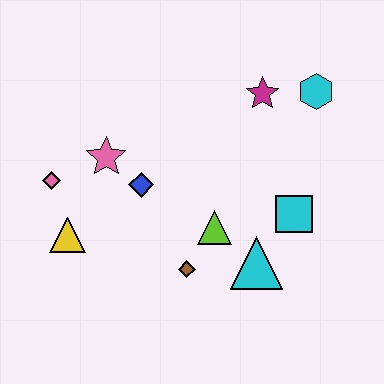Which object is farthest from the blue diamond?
The cyan hexagon is farthest from the blue diamond.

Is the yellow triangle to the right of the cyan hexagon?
No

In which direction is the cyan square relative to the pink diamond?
The cyan square is to the right of the pink diamond.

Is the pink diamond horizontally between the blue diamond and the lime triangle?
No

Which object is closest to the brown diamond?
The lime triangle is closest to the brown diamond.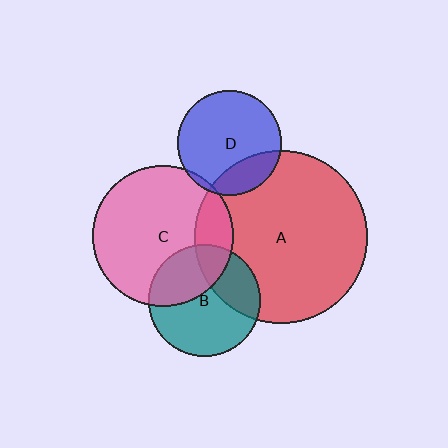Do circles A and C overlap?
Yes.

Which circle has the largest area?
Circle A (red).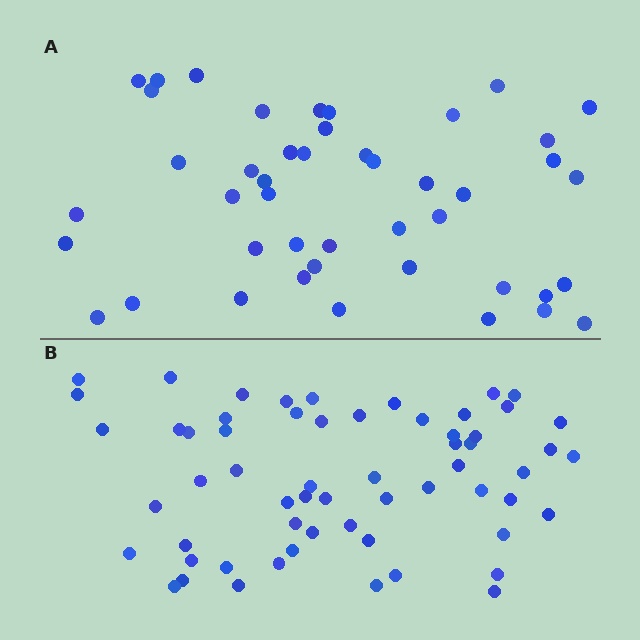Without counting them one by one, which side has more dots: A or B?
Region B (the bottom region) has more dots.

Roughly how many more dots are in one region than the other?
Region B has approximately 15 more dots than region A.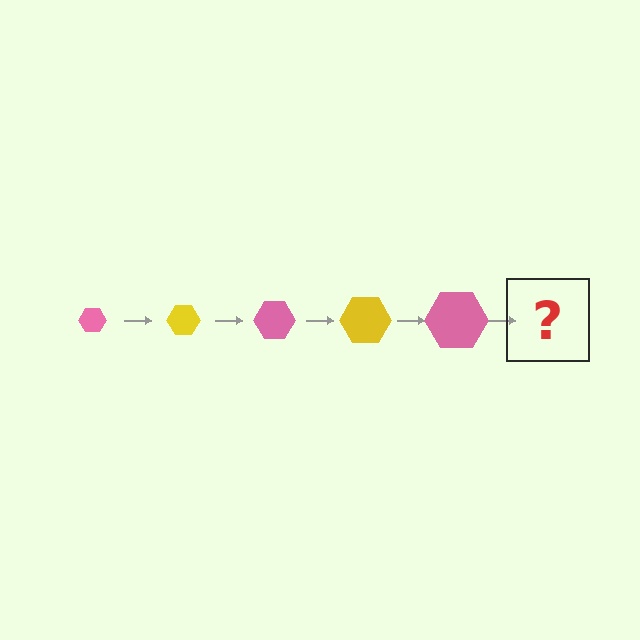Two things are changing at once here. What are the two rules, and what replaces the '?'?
The two rules are that the hexagon grows larger each step and the color cycles through pink and yellow. The '?' should be a yellow hexagon, larger than the previous one.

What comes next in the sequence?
The next element should be a yellow hexagon, larger than the previous one.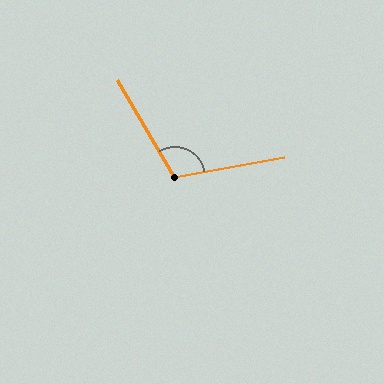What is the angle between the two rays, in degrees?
Approximately 111 degrees.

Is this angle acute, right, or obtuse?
It is obtuse.